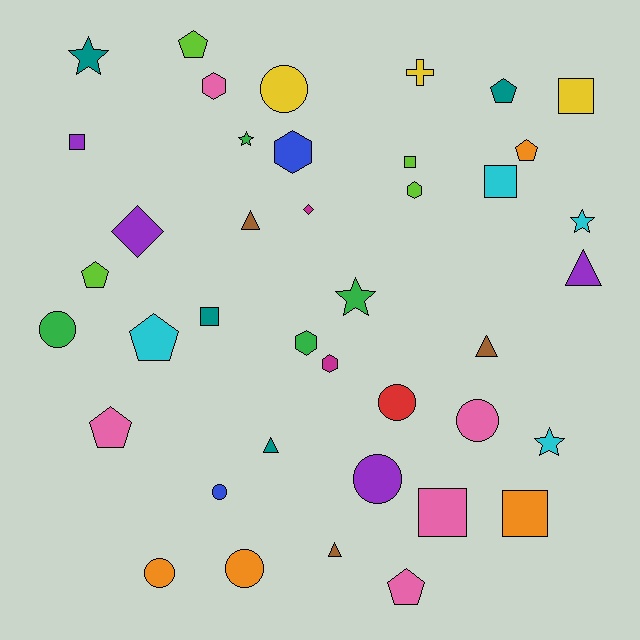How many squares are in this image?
There are 7 squares.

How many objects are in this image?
There are 40 objects.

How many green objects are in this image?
There are 4 green objects.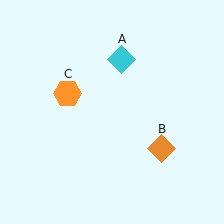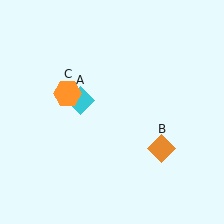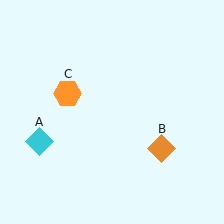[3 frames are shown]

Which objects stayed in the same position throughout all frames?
Orange diamond (object B) and orange hexagon (object C) remained stationary.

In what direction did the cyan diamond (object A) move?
The cyan diamond (object A) moved down and to the left.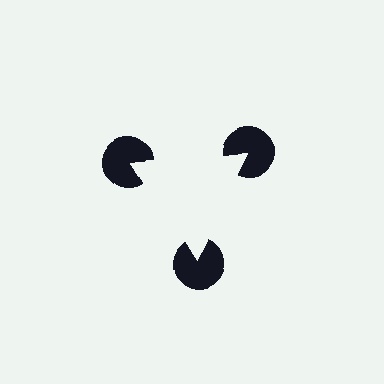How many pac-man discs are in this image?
There are 3 — one at each vertex of the illusory triangle.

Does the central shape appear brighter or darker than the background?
It typically appears slightly brighter than the background, even though no actual brightness change is drawn.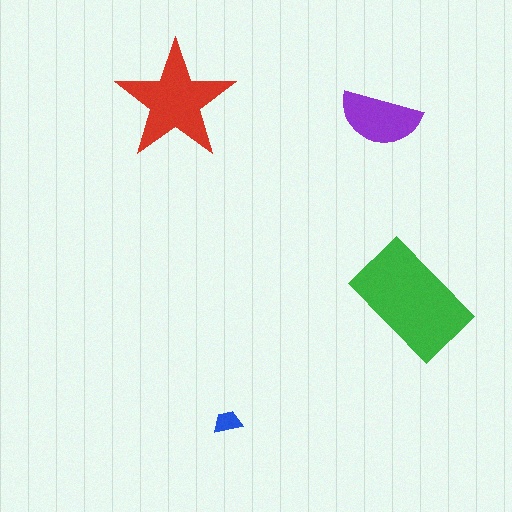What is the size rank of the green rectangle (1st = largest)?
1st.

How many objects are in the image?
There are 4 objects in the image.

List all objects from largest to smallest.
The green rectangle, the red star, the purple semicircle, the blue trapezoid.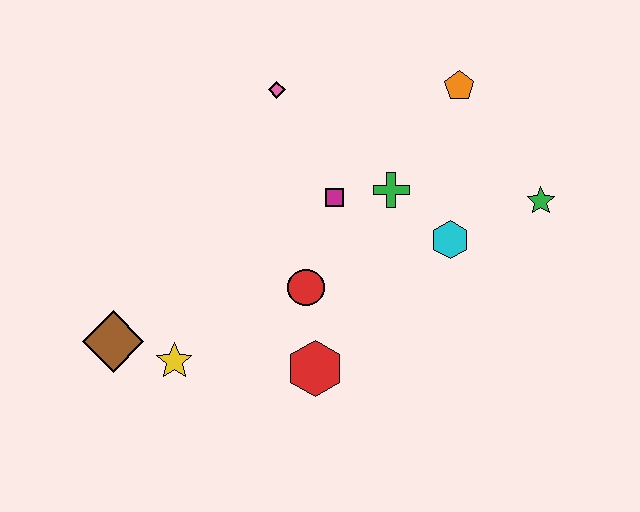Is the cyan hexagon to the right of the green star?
No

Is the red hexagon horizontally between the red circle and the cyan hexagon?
Yes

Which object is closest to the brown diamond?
The yellow star is closest to the brown diamond.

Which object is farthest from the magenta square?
The brown diamond is farthest from the magenta square.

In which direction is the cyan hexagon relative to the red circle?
The cyan hexagon is to the right of the red circle.